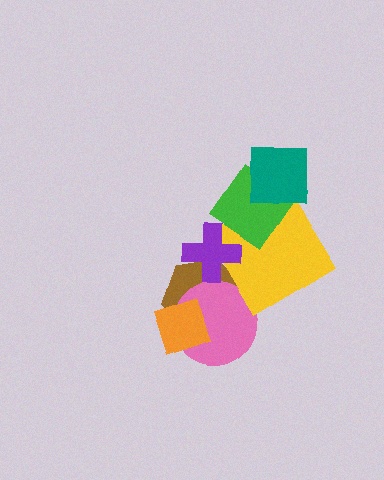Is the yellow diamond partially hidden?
Yes, it is partially covered by another shape.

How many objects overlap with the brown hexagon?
3 objects overlap with the brown hexagon.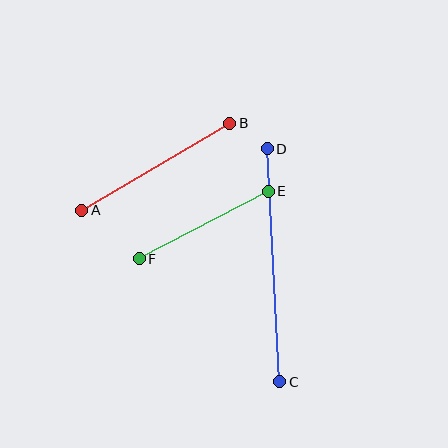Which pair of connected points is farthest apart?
Points C and D are farthest apart.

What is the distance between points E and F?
The distance is approximately 145 pixels.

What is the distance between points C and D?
The distance is approximately 233 pixels.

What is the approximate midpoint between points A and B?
The midpoint is at approximately (156, 167) pixels.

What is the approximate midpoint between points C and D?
The midpoint is at approximately (273, 265) pixels.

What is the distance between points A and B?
The distance is approximately 172 pixels.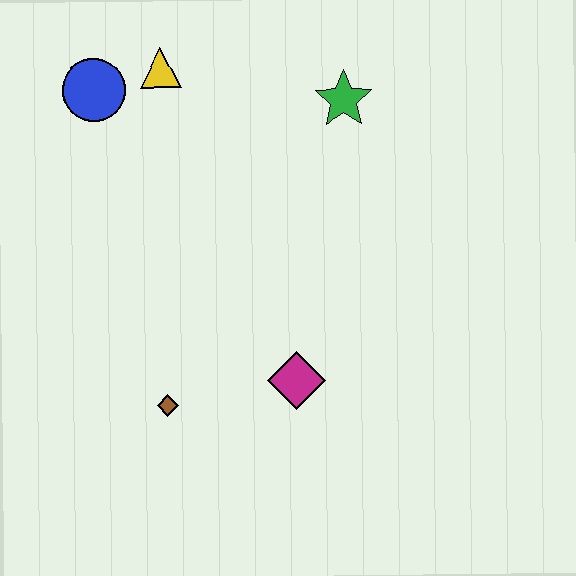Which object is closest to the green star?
The yellow triangle is closest to the green star.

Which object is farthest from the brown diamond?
The green star is farthest from the brown diamond.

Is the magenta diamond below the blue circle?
Yes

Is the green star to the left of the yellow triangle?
No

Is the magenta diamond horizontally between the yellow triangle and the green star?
Yes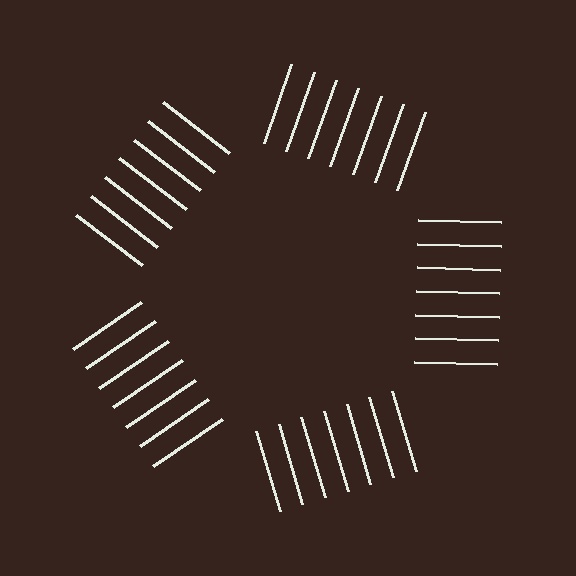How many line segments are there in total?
35 — 7 along each of the 5 edges.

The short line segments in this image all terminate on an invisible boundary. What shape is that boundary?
An illusory pentagon — the line segments terminate on its edges but no continuous stroke is drawn.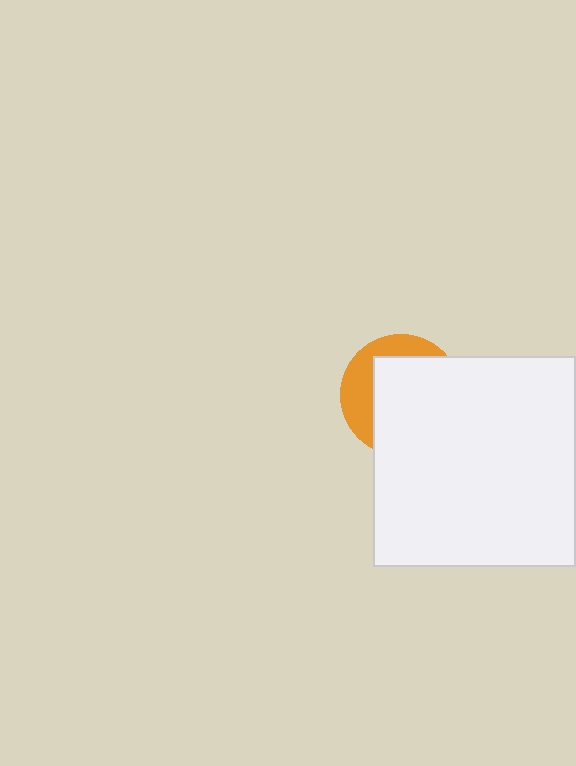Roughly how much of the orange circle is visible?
A small part of it is visible (roughly 33%).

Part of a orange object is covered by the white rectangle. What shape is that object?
It is a circle.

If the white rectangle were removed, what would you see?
You would see the complete orange circle.